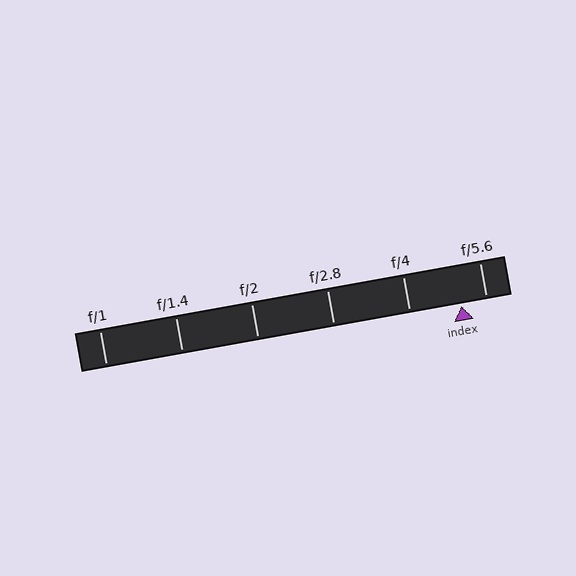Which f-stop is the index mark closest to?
The index mark is closest to f/5.6.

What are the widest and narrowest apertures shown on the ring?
The widest aperture shown is f/1 and the narrowest is f/5.6.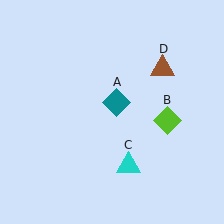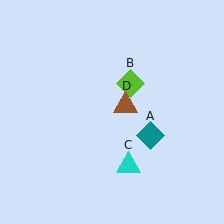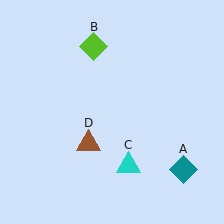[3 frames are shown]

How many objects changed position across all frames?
3 objects changed position: teal diamond (object A), lime diamond (object B), brown triangle (object D).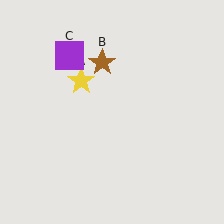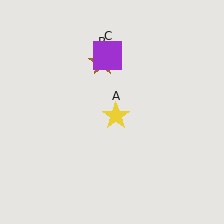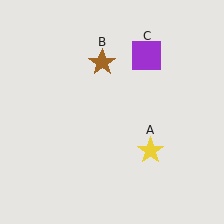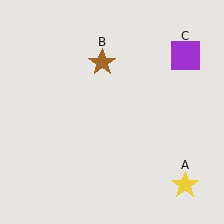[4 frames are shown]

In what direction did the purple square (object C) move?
The purple square (object C) moved right.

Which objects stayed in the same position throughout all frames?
Brown star (object B) remained stationary.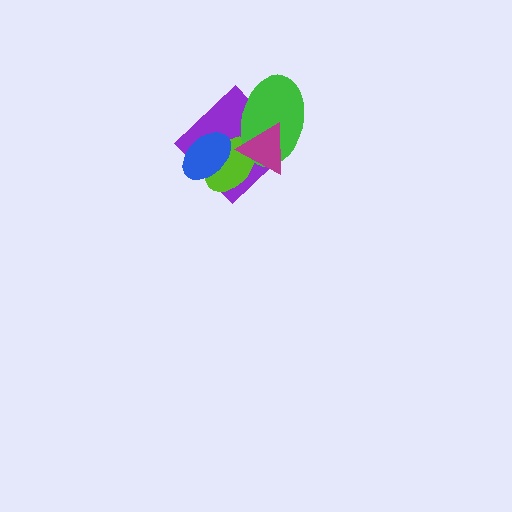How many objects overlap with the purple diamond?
4 objects overlap with the purple diamond.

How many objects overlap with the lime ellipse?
4 objects overlap with the lime ellipse.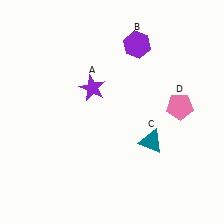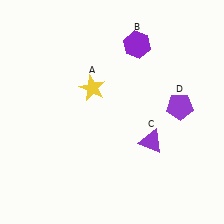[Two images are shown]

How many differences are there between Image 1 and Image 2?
There are 3 differences between the two images.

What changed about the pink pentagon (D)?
In Image 1, D is pink. In Image 2, it changed to purple.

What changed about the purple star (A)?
In Image 1, A is purple. In Image 2, it changed to yellow.